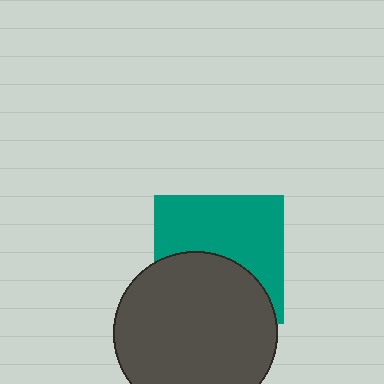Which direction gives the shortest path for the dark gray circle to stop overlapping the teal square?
Moving down gives the shortest separation.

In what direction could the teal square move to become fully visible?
The teal square could move up. That would shift it out from behind the dark gray circle entirely.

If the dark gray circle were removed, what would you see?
You would see the complete teal square.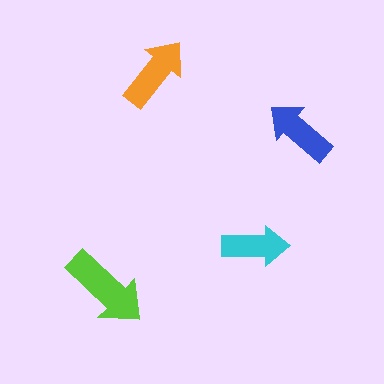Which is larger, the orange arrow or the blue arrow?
The orange one.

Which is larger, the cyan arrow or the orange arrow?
The orange one.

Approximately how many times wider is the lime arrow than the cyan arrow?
About 1.5 times wider.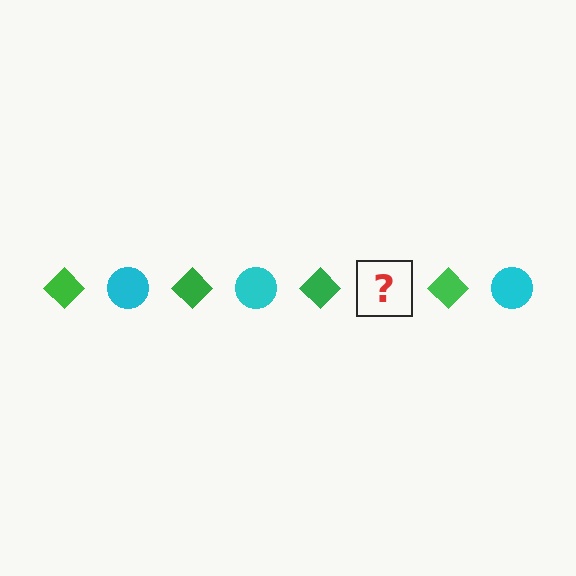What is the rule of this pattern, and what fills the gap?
The rule is that the pattern alternates between green diamond and cyan circle. The gap should be filled with a cyan circle.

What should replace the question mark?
The question mark should be replaced with a cyan circle.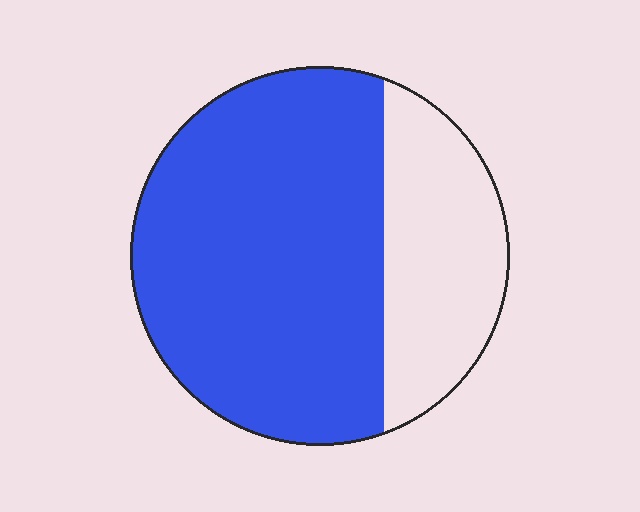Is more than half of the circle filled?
Yes.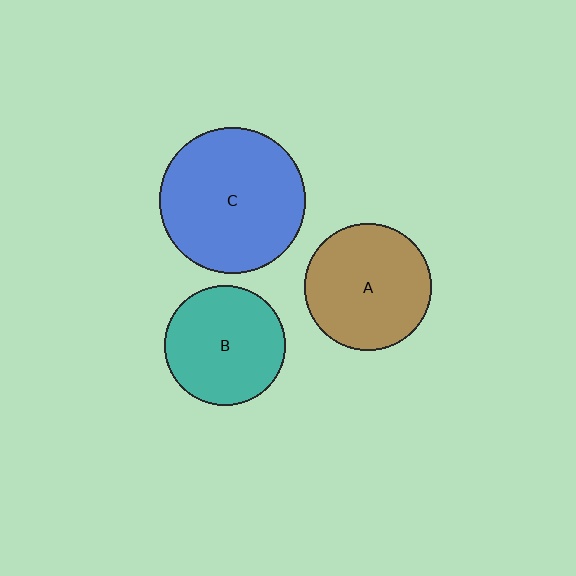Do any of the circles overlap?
No, none of the circles overlap.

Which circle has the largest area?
Circle C (blue).